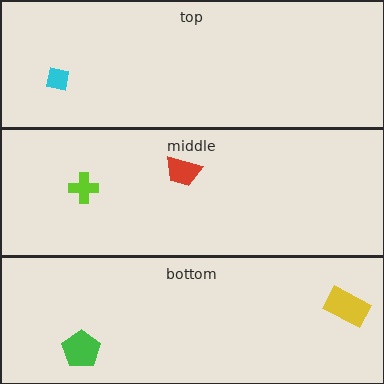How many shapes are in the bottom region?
2.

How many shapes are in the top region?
1.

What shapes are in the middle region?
The lime cross, the red trapezoid.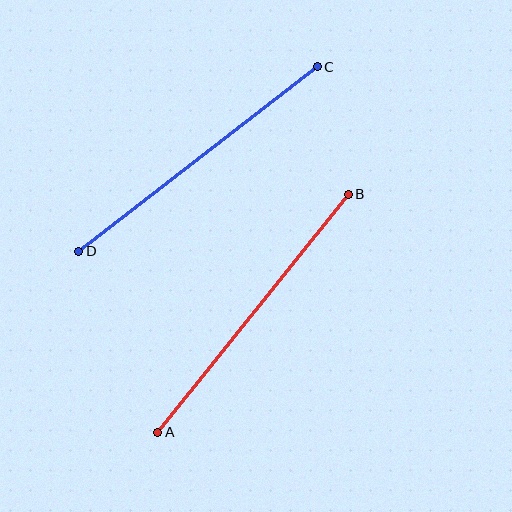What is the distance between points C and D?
The distance is approximately 301 pixels.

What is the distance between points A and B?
The distance is approximately 305 pixels.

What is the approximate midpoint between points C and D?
The midpoint is at approximately (198, 159) pixels.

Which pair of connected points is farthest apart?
Points A and B are farthest apart.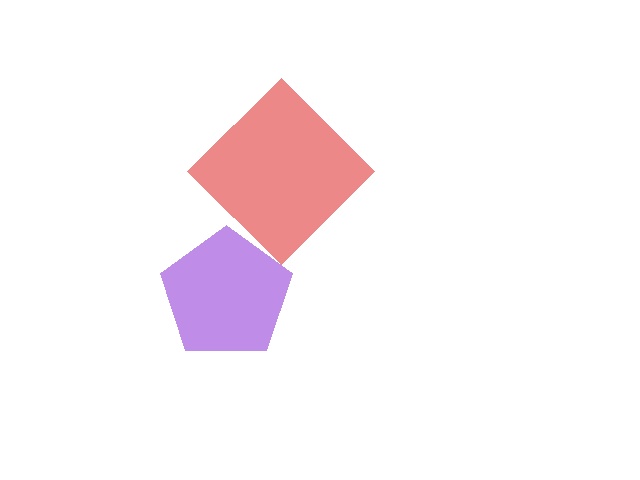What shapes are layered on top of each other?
The layered shapes are: a purple pentagon, a red diamond.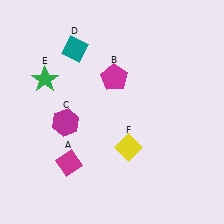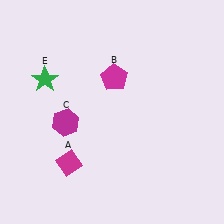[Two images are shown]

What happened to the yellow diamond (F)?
The yellow diamond (F) was removed in Image 2. It was in the bottom-right area of Image 1.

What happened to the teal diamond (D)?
The teal diamond (D) was removed in Image 2. It was in the top-left area of Image 1.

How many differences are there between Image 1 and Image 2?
There are 2 differences between the two images.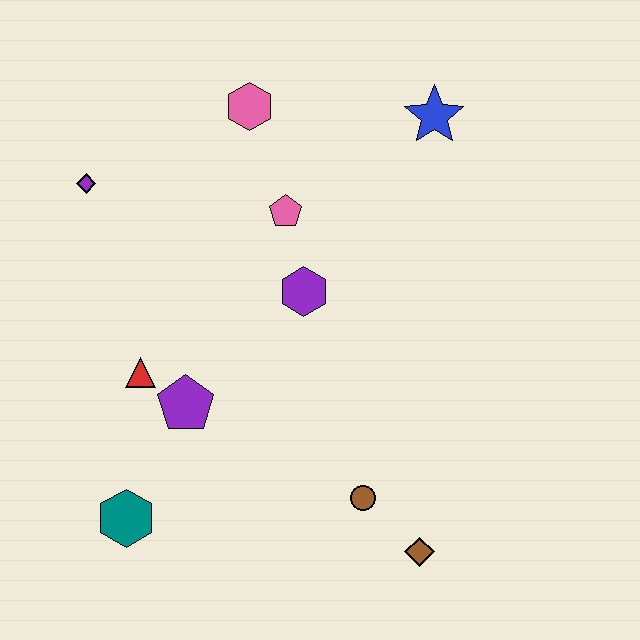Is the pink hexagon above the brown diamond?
Yes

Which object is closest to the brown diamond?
The brown circle is closest to the brown diamond.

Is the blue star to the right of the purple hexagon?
Yes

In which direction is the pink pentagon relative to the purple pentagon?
The pink pentagon is above the purple pentagon.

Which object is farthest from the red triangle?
The blue star is farthest from the red triangle.